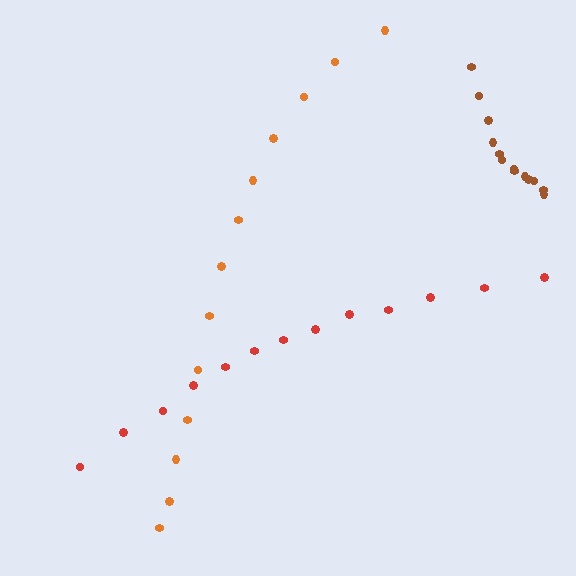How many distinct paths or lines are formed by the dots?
There are 3 distinct paths.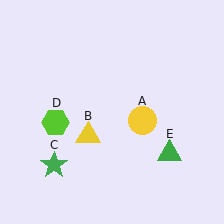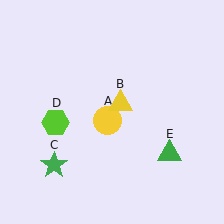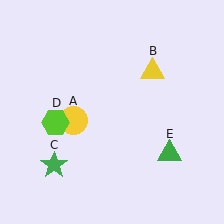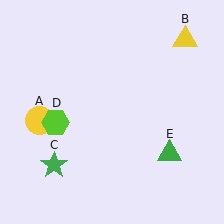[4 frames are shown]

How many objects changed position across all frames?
2 objects changed position: yellow circle (object A), yellow triangle (object B).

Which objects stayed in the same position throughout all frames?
Green star (object C) and lime hexagon (object D) and green triangle (object E) remained stationary.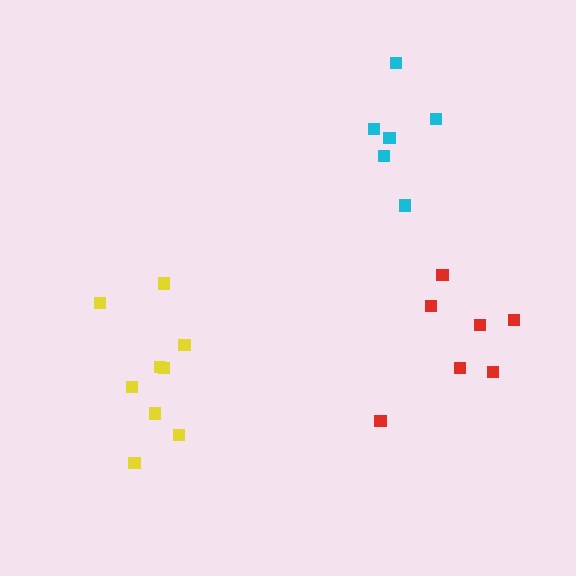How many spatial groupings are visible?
There are 3 spatial groupings.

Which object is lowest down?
The yellow cluster is bottommost.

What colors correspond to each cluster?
The clusters are colored: red, cyan, yellow.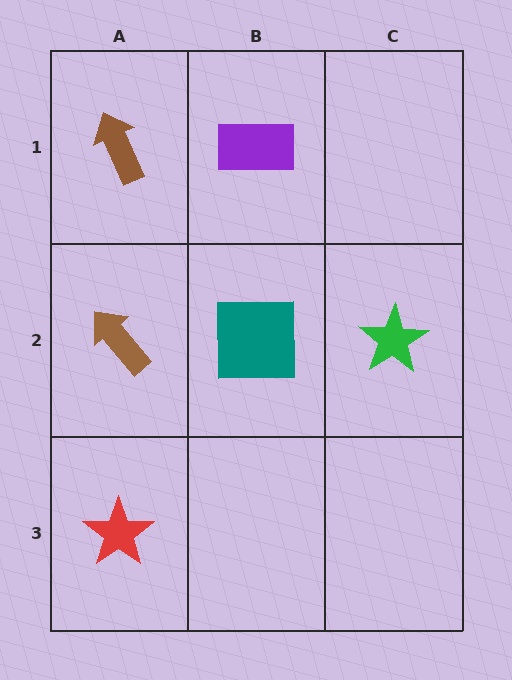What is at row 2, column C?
A green star.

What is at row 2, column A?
A brown arrow.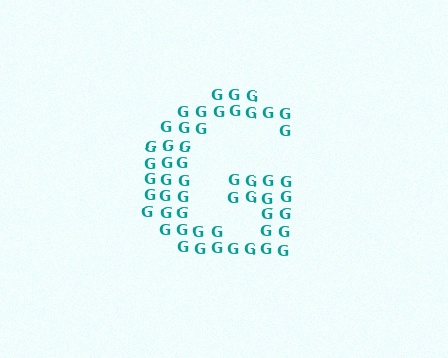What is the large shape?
The large shape is the letter G.